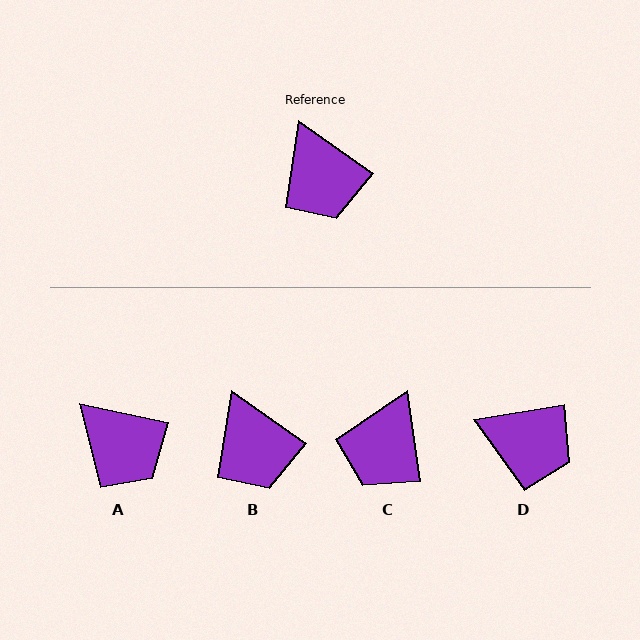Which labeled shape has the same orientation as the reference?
B.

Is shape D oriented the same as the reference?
No, it is off by about 44 degrees.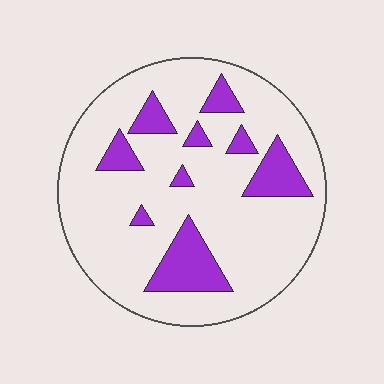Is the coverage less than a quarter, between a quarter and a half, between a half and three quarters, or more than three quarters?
Less than a quarter.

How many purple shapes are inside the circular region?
9.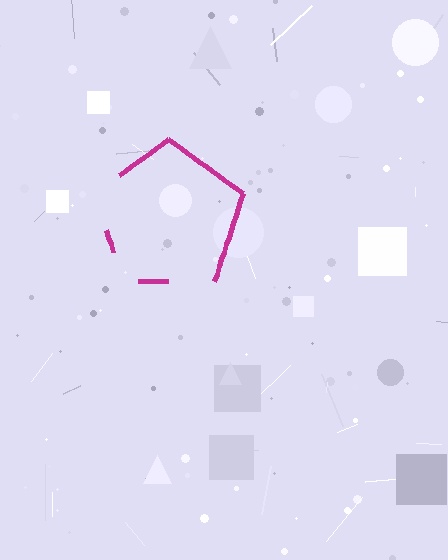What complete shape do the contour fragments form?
The contour fragments form a pentagon.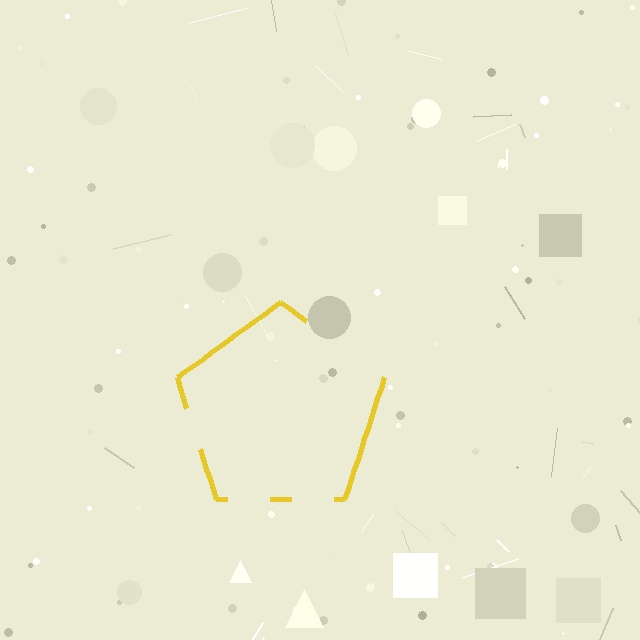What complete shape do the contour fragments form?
The contour fragments form a pentagon.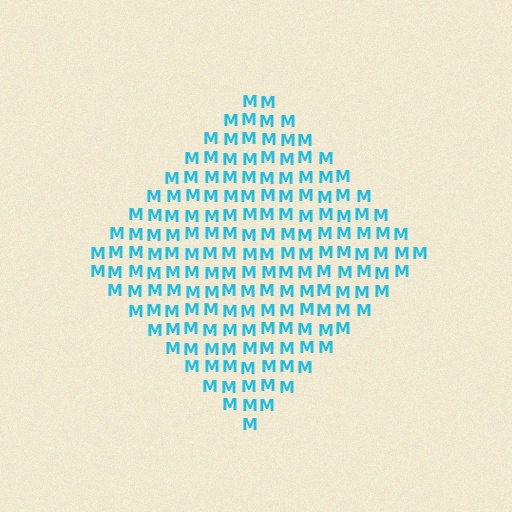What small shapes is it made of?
It is made of small letter M's.